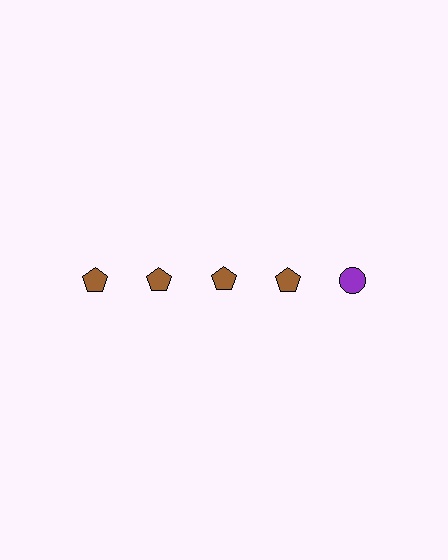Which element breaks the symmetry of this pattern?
The purple circle in the top row, rightmost column breaks the symmetry. All other shapes are brown pentagons.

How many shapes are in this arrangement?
There are 5 shapes arranged in a grid pattern.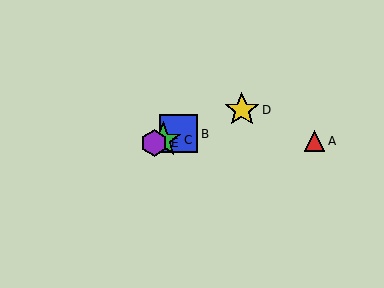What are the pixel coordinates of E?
Object E is at (154, 143).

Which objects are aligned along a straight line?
Objects B, C, D, E are aligned along a straight line.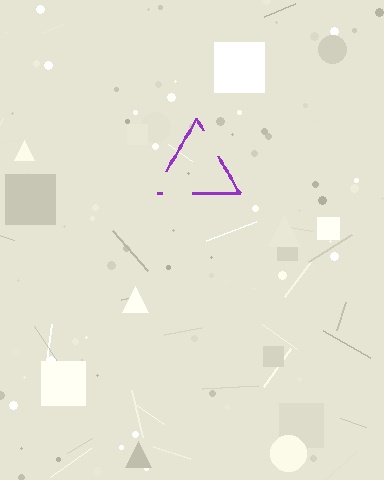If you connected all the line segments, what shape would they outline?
They would outline a triangle.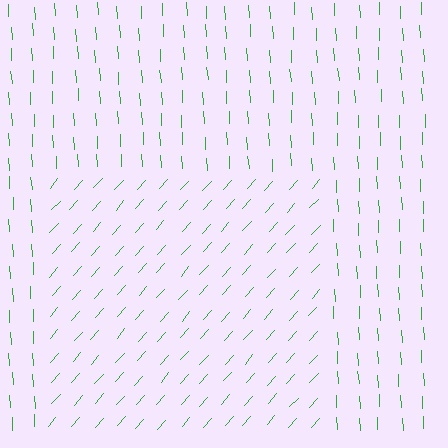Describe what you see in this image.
The image is filled with small green line segments. A rectangle region in the image has lines oriented differently from the surrounding lines, creating a visible texture boundary.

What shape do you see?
I see a rectangle.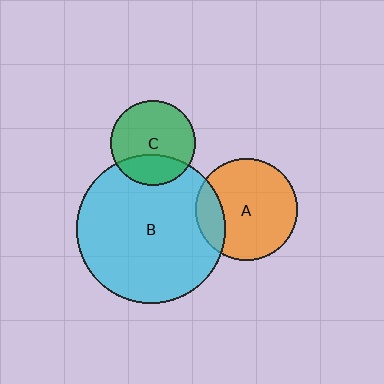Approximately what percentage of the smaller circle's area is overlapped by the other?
Approximately 25%.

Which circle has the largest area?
Circle B (cyan).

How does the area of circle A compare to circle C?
Approximately 1.4 times.